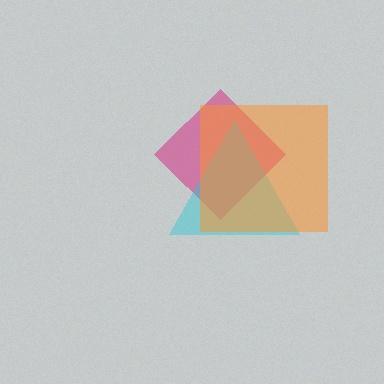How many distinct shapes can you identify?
There are 3 distinct shapes: a magenta diamond, a cyan triangle, an orange square.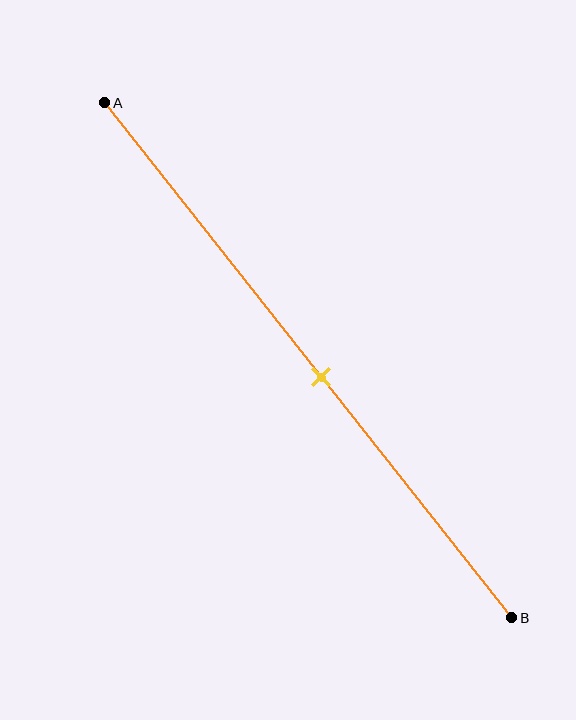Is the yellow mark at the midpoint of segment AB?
No, the mark is at about 55% from A, not at the 50% midpoint.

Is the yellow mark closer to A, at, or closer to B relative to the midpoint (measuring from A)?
The yellow mark is closer to point B than the midpoint of segment AB.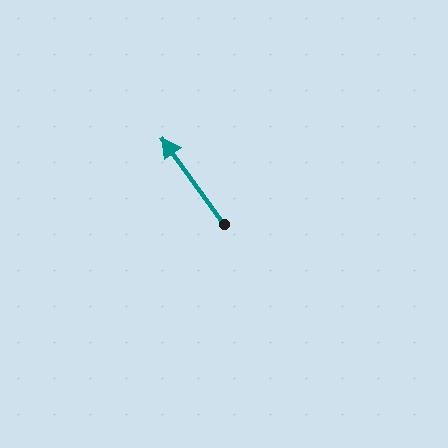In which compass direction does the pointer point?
Northwest.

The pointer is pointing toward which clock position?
Roughly 11 o'clock.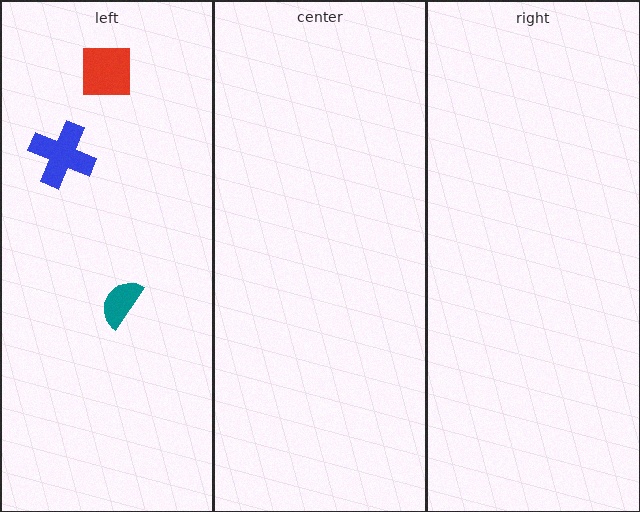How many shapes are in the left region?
3.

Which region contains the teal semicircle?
The left region.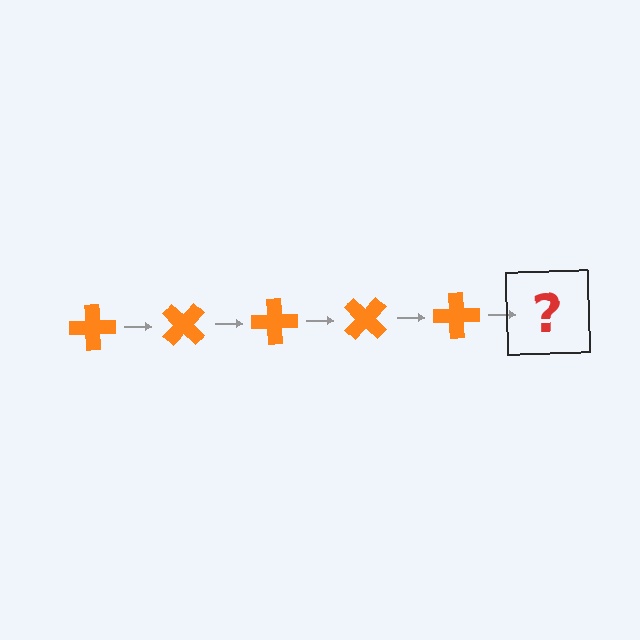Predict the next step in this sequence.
The next step is an orange cross rotated 225 degrees.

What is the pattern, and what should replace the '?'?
The pattern is that the cross rotates 45 degrees each step. The '?' should be an orange cross rotated 225 degrees.